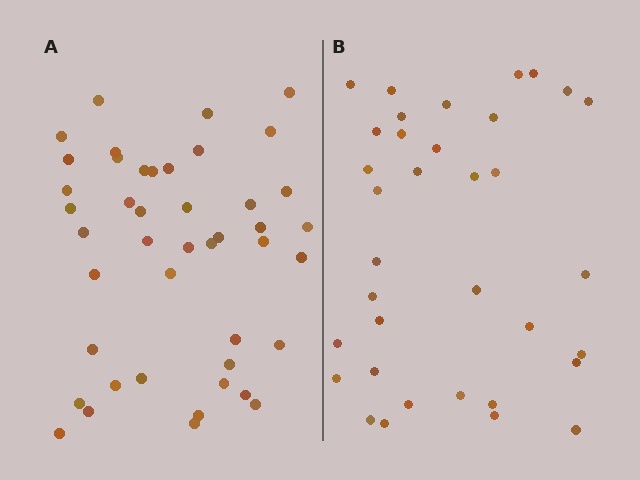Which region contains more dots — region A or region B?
Region A (the left region) has more dots.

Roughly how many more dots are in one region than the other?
Region A has roughly 8 or so more dots than region B.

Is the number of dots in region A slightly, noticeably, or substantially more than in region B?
Region A has noticeably more, but not dramatically so. The ratio is roughly 1.3 to 1.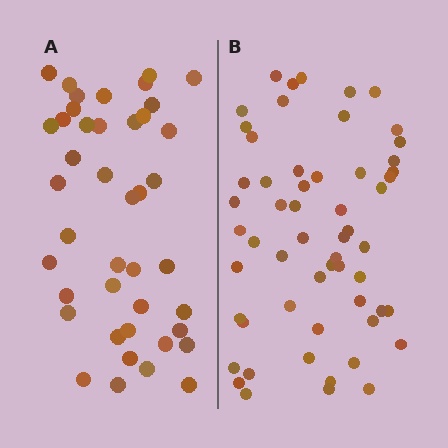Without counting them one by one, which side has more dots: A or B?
Region B (the right region) has more dots.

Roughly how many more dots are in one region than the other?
Region B has approximately 15 more dots than region A.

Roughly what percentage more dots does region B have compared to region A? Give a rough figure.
About 35% more.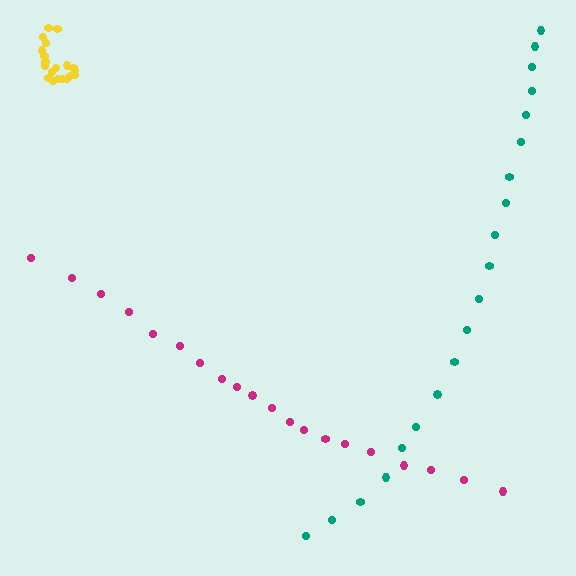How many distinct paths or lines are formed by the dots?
There are 3 distinct paths.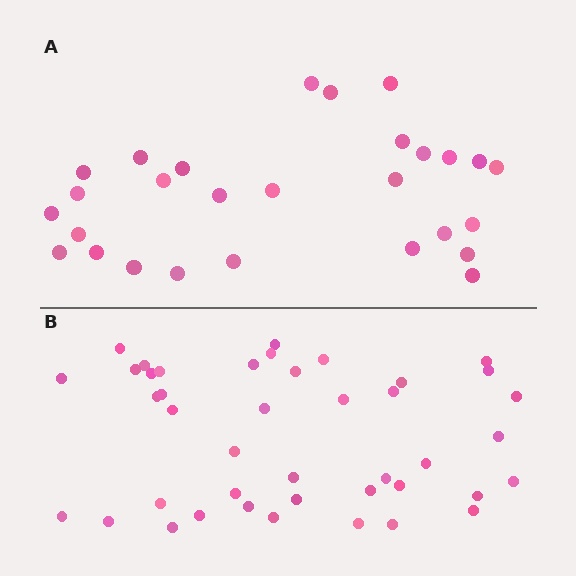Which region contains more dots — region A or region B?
Region B (the bottom region) has more dots.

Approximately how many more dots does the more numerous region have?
Region B has approximately 15 more dots than region A.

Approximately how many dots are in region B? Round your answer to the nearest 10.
About 40 dots. (The exact count is 42, which rounds to 40.)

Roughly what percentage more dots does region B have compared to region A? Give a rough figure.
About 50% more.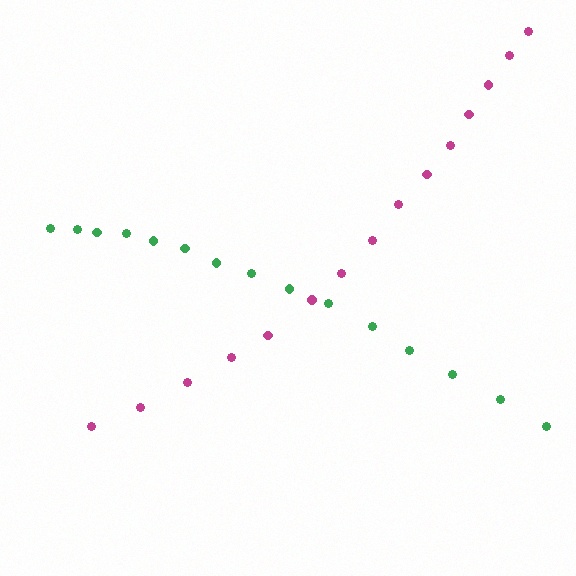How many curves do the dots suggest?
There are 2 distinct paths.